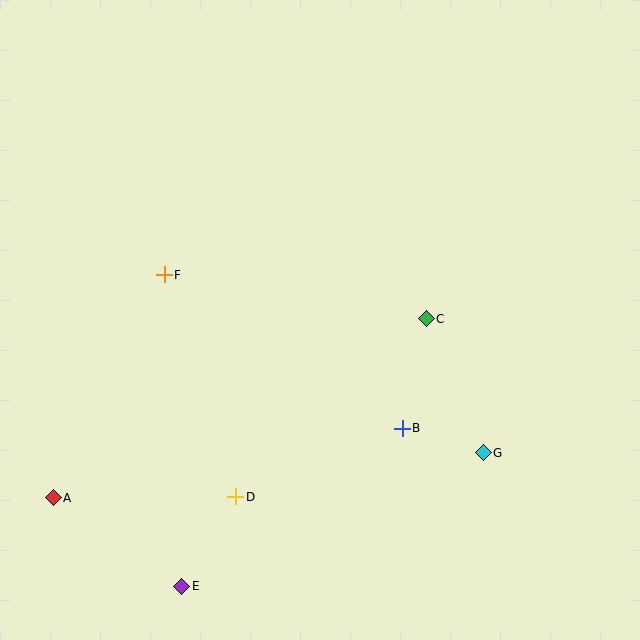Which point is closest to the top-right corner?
Point C is closest to the top-right corner.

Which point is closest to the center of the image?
Point C at (426, 319) is closest to the center.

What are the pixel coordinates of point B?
Point B is at (402, 428).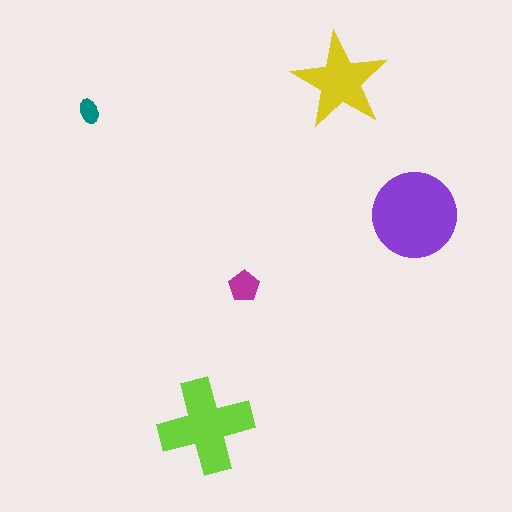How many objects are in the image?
There are 5 objects in the image.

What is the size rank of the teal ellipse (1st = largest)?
5th.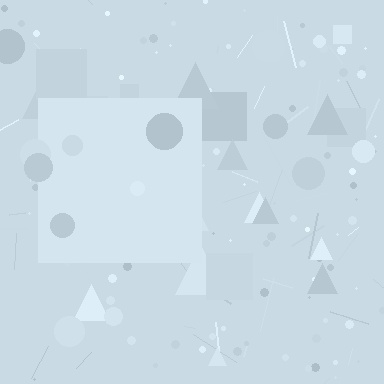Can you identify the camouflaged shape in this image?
The camouflaged shape is a square.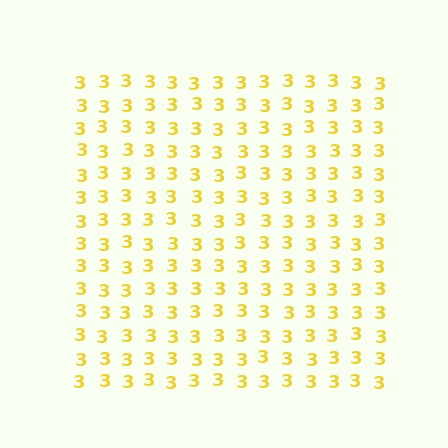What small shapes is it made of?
It is made of small digit 3's.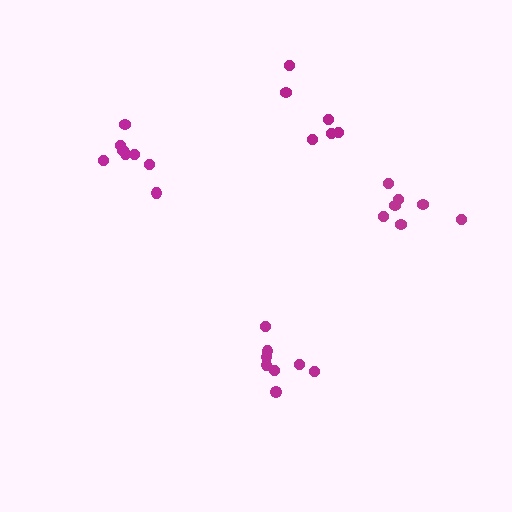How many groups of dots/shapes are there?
There are 4 groups.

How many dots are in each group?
Group 1: 7 dots, Group 2: 8 dots, Group 3: 8 dots, Group 4: 6 dots (29 total).